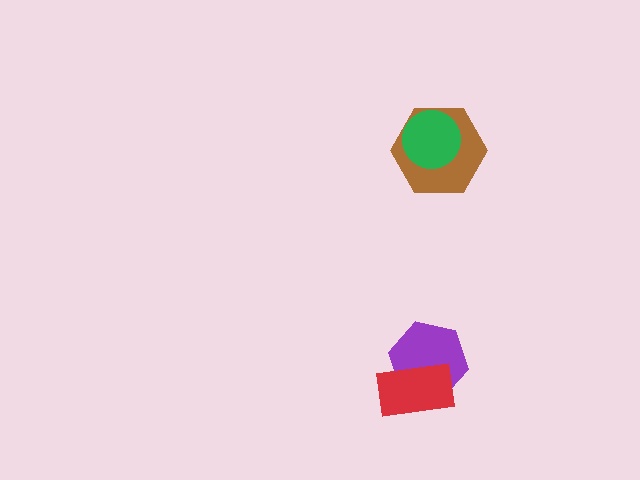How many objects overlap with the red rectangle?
1 object overlaps with the red rectangle.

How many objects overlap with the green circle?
1 object overlaps with the green circle.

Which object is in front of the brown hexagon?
The green circle is in front of the brown hexagon.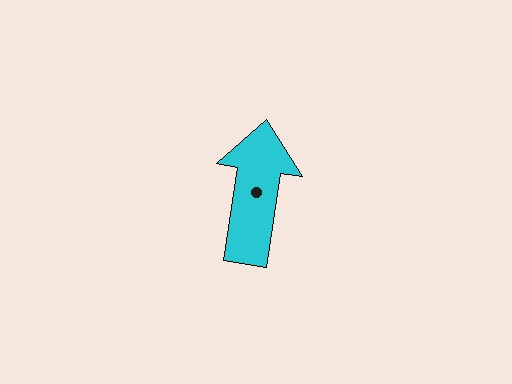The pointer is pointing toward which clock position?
Roughly 12 o'clock.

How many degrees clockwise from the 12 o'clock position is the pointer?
Approximately 9 degrees.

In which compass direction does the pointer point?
North.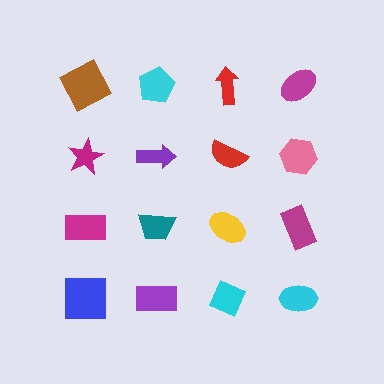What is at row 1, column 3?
A red arrow.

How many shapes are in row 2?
4 shapes.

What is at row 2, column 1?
A magenta star.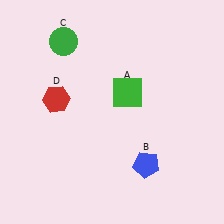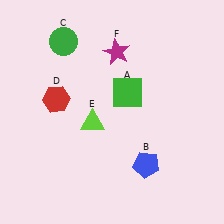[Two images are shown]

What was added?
A lime triangle (E), a magenta star (F) were added in Image 2.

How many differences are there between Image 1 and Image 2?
There are 2 differences between the two images.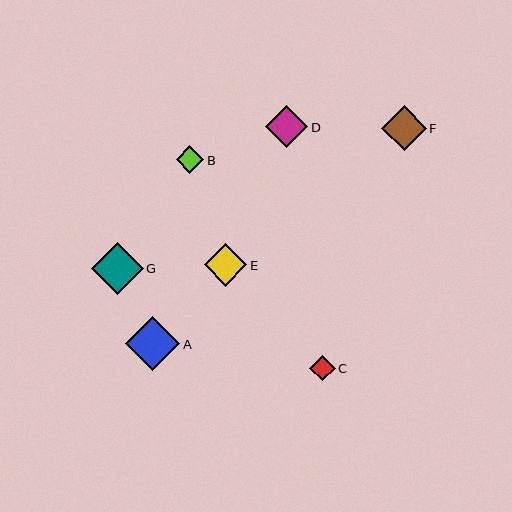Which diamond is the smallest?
Diamond C is the smallest with a size of approximately 26 pixels.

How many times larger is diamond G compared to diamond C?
Diamond G is approximately 2.0 times the size of diamond C.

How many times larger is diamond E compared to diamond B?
Diamond E is approximately 1.5 times the size of diamond B.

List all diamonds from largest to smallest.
From largest to smallest: A, G, F, E, D, B, C.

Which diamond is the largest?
Diamond A is the largest with a size of approximately 54 pixels.